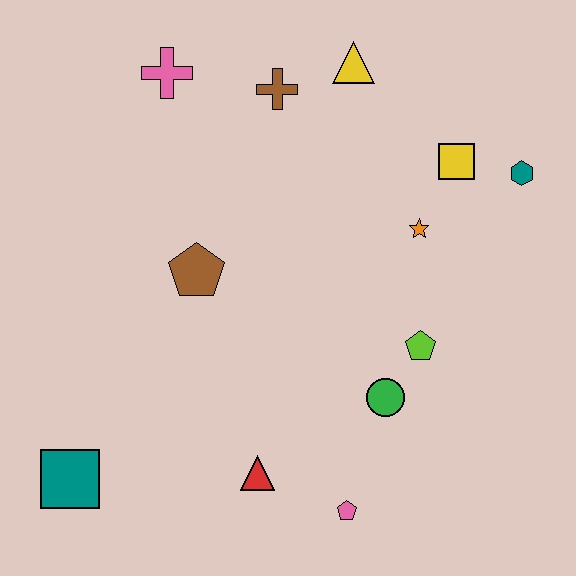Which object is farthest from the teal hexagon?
The teal square is farthest from the teal hexagon.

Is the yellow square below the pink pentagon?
No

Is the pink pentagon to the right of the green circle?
No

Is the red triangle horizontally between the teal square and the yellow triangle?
Yes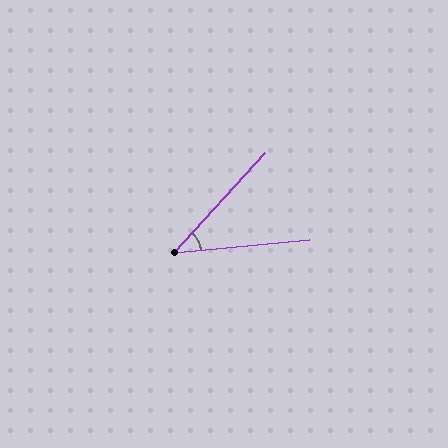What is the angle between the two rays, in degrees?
Approximately 42 degrees.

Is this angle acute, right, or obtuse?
It is acute.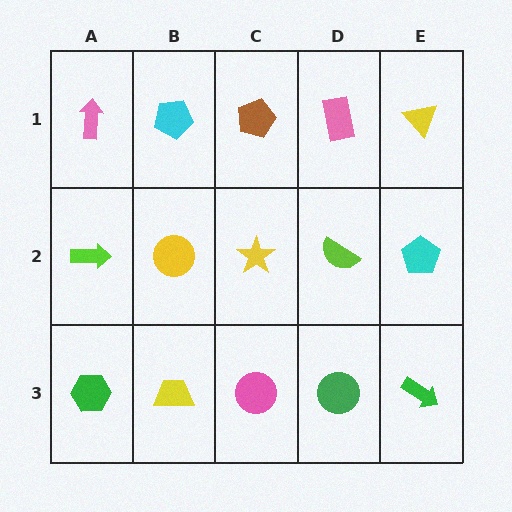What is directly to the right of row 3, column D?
A green arrow.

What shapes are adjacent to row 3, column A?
A lime arrow (row 2, column A), a yellow trapezoid (row 3, column B).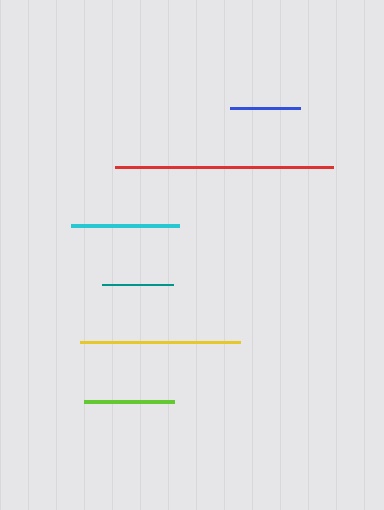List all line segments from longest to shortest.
From longest to shortest: red, yellow, cyan, lime, teal, blue.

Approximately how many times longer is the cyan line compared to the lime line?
The cyan line is approximately 1.2 times the length of the lime line.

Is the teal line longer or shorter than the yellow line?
The yellow line is longer than the teal line.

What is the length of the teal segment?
The teal segment is approximately 71 pixels long.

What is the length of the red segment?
The red segment is approximately 218 pixels long.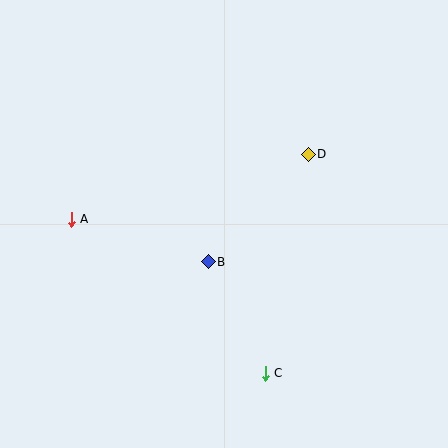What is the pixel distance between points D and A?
The distance between D and A is 246 pixels.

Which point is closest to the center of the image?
Point B at (208, 262) is closest to the center.